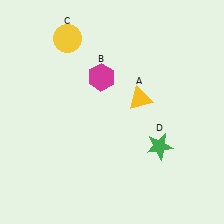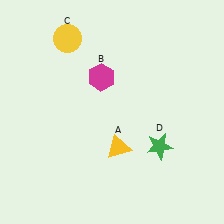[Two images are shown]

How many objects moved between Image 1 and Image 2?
1 object moved between the two images.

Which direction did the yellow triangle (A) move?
The yellow triangle (A) moved down.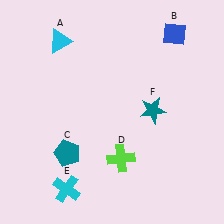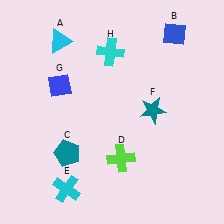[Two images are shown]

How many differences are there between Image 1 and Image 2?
There are 2 differences between the two images.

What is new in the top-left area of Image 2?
A cyan cross (H) was added in the top-left area of Image 2.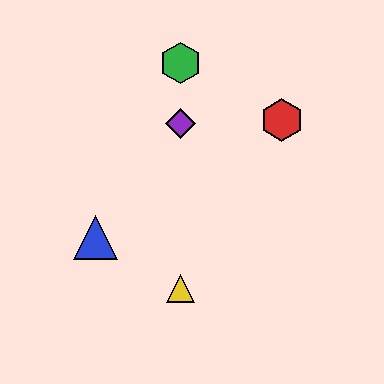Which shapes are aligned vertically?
The green hexagon, the yellow triangle, the purple diamond are aligned vertically.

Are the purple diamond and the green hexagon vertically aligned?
Yes, both are at x≈180.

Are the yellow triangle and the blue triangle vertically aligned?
No, the yellow triangle is at x≈180 and the blue triangle is at x≈96.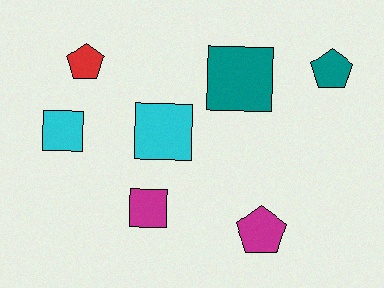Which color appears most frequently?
Cyan, with 2 objects.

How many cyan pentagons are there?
There are no cyan pentagons.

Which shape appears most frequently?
Square, with 4 objects.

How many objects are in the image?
There are 7 objects.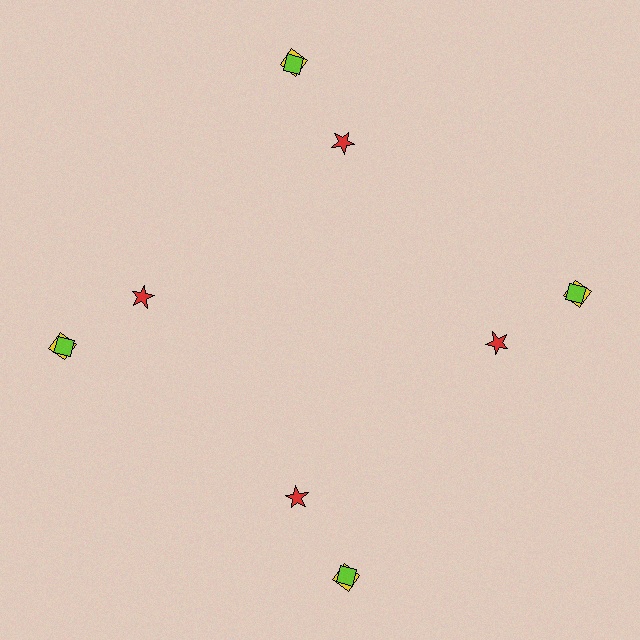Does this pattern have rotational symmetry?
Yes, this pattern has 4-fold rotational symmetry. It looks the same after rotating 90 degrees around the center.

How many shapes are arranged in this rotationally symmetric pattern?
There are 12 shapes, arranged in 4 groups of 3.